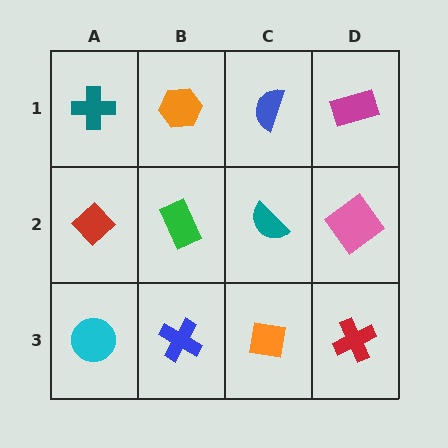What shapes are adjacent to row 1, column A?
A red diamond (row 2, column A), an orange hexagon (row 1, column B).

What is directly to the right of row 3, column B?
An orange square.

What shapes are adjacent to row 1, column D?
A pink diamond (row 2, column D), a blue semicircle (row 1, column C).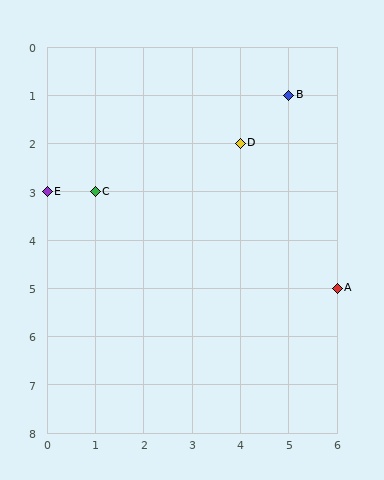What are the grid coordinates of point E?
Point E is at grid coordinates (0, 3).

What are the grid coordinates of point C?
Point C is at grid coordinates (1, 3).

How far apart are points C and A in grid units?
Points C and A are 5 columns and 2 rows apart (about 5.4 grid units diagonally).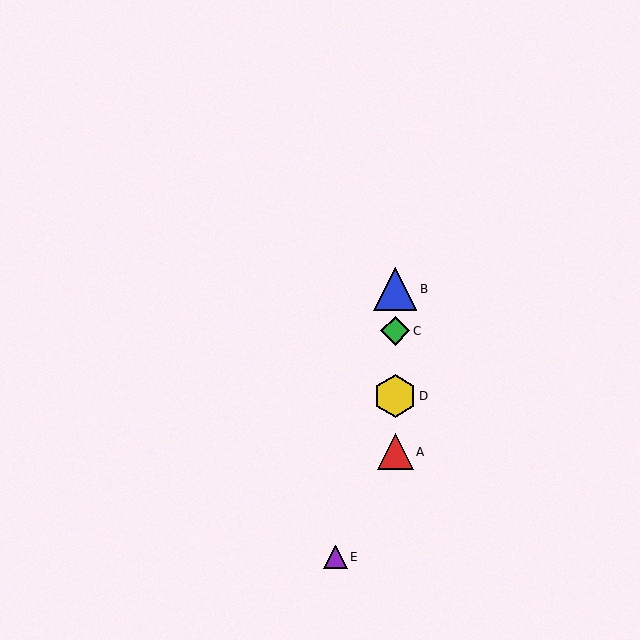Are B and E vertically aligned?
No, B is at x≈395 and E is at x≈335.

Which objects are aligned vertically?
Objects A, B, C, D are aligned vertically.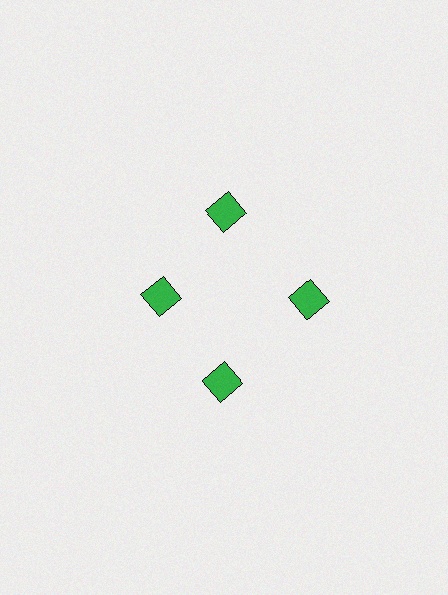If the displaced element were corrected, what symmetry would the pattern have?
It would have 4-fold rotational symmetry — the pattern would map onto itself every 90 degrees.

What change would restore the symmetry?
The symmetry would be restored by moving it outward, back onto the ring so that all 4 squares sit at equal angles and equal distance from the center.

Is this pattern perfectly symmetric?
No. The 4 green squares are arranged in a ring, but one element near the 9 o'clock position is pulled inward toward the center, breaking the 4-fold rotational symmetry.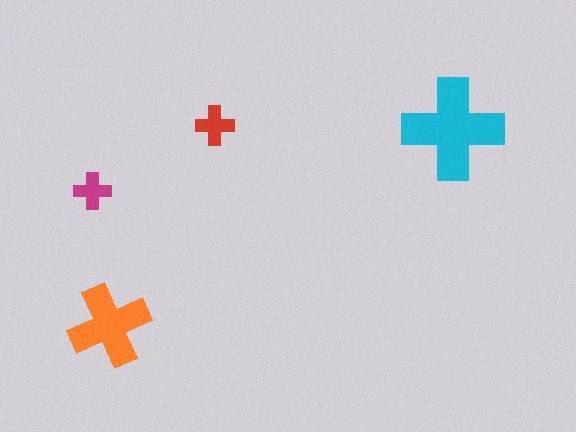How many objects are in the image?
There are 4 objects in the image.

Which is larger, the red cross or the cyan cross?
The cyan one.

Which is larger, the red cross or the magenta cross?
The red one.